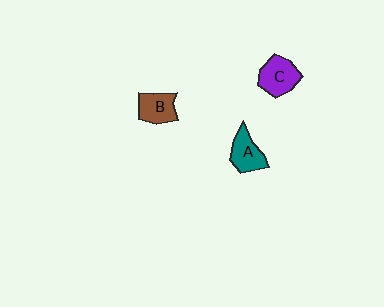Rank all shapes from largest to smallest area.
From largest to smallest: C (purple), A (teal), B (brown).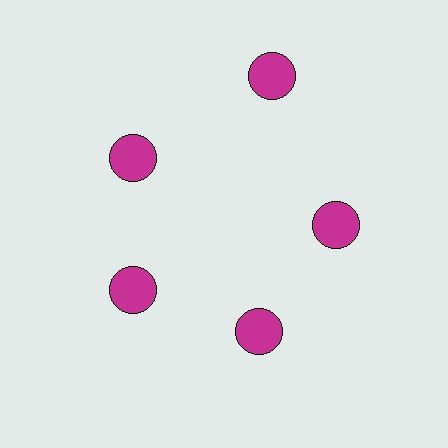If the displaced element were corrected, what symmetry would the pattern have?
It would have 5-fold rotational symmetry — the pattern would map onto itself every 72 degrees.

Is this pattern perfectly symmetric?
No. The 5 magenta circles are arranged in a ring, but one element near the 1 o'clock position is pushed outward from the center, breaking the 5-fold rotational symmetry.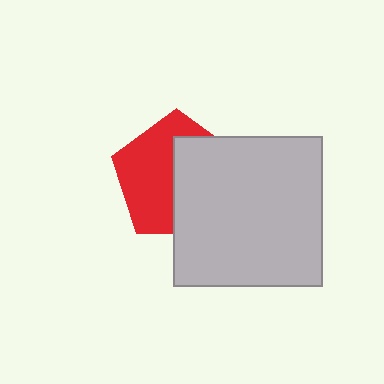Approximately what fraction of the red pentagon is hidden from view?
Roughly 49% of the red pentagon is hidden behind the light gray square.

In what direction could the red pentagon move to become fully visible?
The red pentagon could move left. That would shift it out from behind the light gray square entirely.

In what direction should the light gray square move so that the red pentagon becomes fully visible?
The light gray square should move right. That is the shortest direction to clear the overlap and leave the red pentagon fully visible.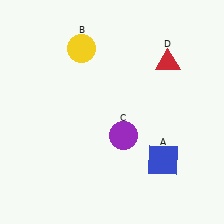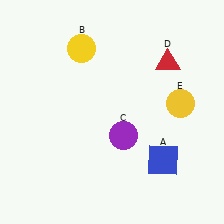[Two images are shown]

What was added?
A yellow circle (E) was added in Image 2.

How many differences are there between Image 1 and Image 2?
There is 1 difference between the two images.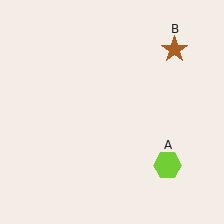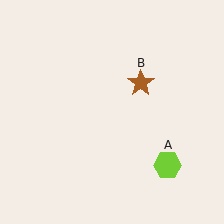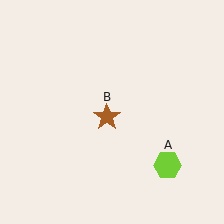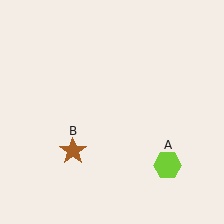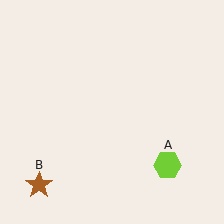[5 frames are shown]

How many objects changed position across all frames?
1 object changed position: brown star (object B).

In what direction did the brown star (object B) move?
The brown star (object B) moved down and to the left.